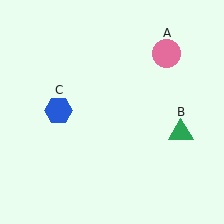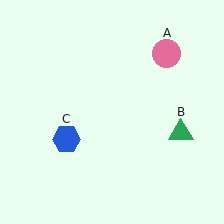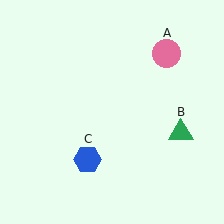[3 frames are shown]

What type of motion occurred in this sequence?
The blue hexagon (object C) rotated counterclockwise around the center of the scene.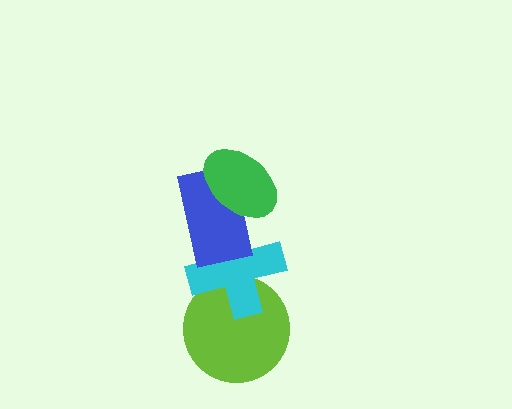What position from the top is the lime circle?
The lime circle is 4th from the top.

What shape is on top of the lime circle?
The cyan cross is on top of the lime circle.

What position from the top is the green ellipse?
The green ellipse is 1st from the top.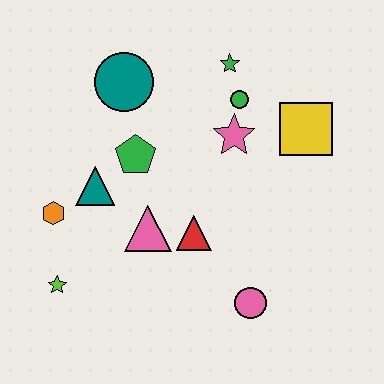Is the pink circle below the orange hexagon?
Yes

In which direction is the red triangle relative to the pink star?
The red triangle is below the pink star.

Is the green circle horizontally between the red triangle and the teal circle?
No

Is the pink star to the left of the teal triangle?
No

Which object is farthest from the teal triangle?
The yellow square is farthest from the teal triangle.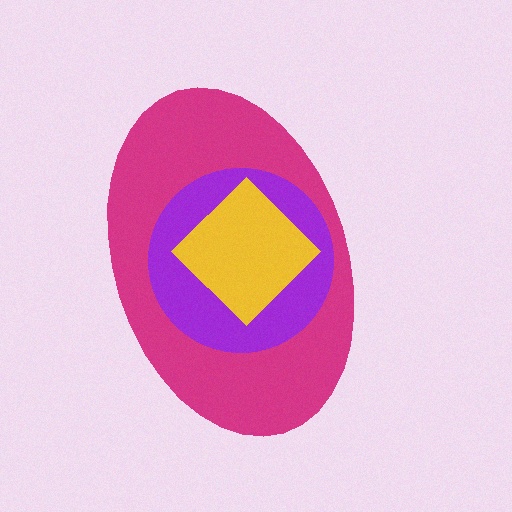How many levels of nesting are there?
3.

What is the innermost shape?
The yellow diamond.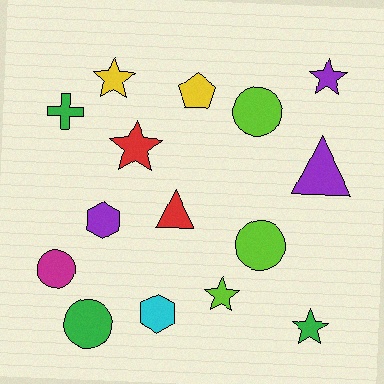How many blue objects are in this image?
There are no blue objects.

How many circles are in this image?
There are 4 circles.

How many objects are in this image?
There are 15 objects.